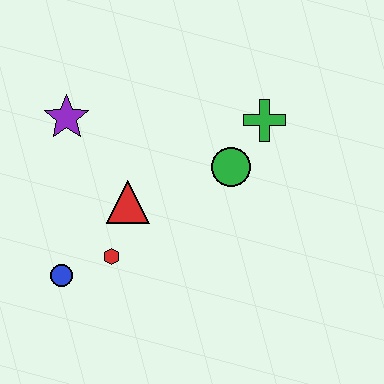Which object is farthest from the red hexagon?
The green cross is farthest from the red hexagon.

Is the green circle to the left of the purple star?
No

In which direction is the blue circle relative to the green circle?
The blue circle is to the left of the green circle.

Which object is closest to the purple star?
The red triangle is closest to the purple star.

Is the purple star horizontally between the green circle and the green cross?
No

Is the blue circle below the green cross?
Yes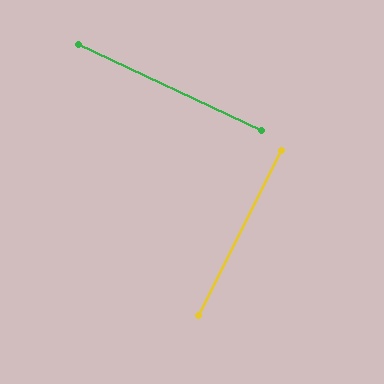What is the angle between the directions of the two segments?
Approximately 89 degrees.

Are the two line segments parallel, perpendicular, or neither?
Perpendicular — they meet at approximately 89°.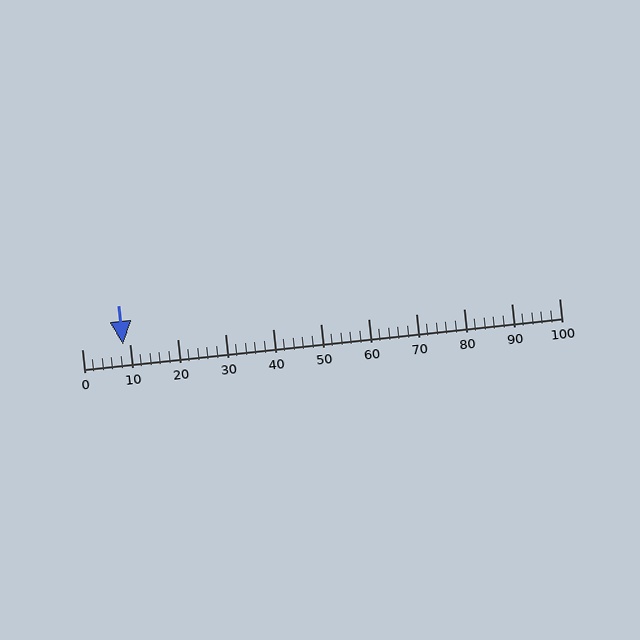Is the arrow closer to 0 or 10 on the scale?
The arrow is closer to 10.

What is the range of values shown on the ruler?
The ruler shows values from 0 to 100.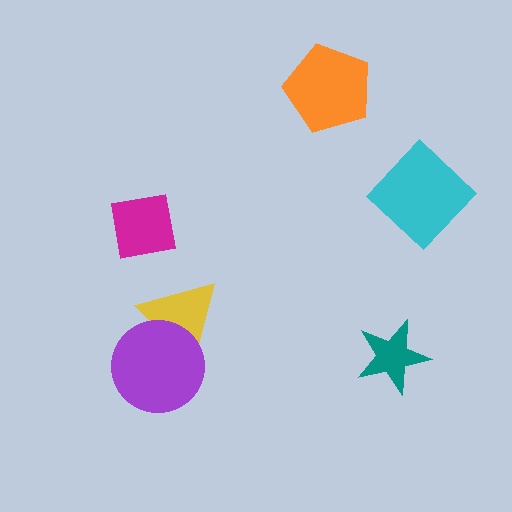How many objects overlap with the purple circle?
1 object overlaps with the purple circle.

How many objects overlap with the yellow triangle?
1 object overlaps with the yellow triangle.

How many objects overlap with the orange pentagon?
0 objects overlap with the orange pentagon.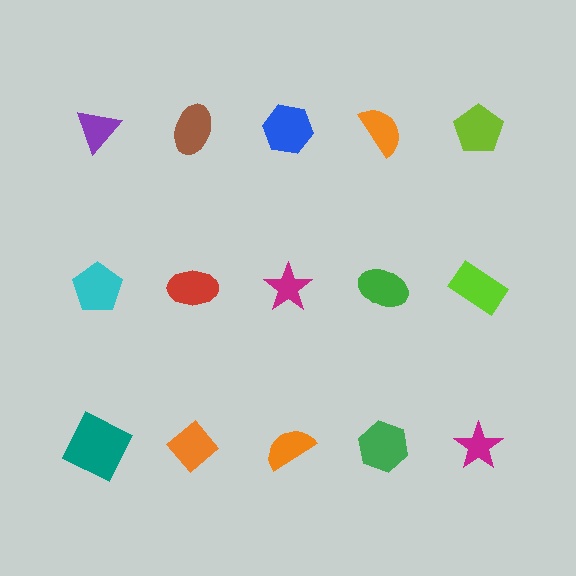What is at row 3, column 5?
A magenta star.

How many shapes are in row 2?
5 shapes.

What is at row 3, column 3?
An orange semicircle.